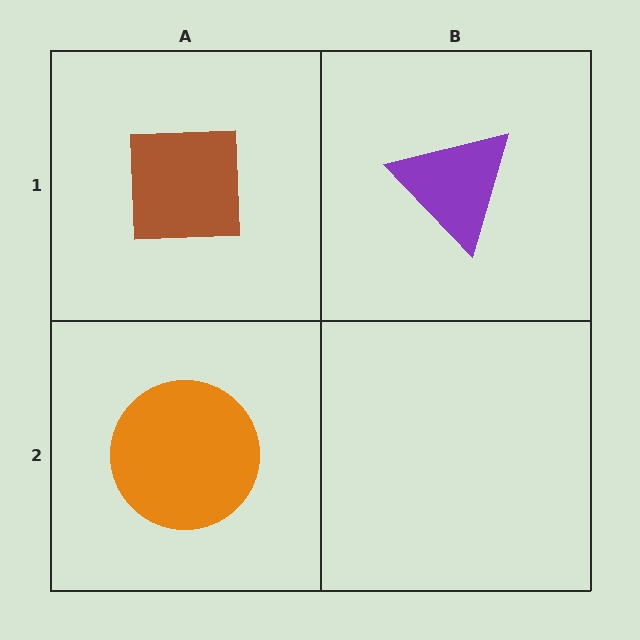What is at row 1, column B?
A purple triangle.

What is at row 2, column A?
An orange circle.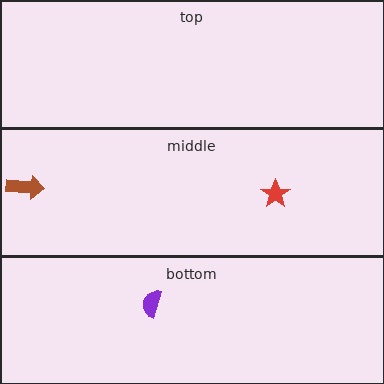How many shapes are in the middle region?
2.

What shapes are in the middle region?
The red star, the brown arrow.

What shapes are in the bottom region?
The purple semicircle.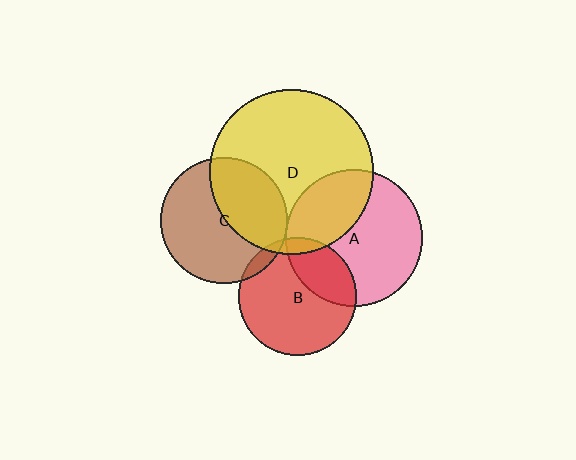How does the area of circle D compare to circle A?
Approximately 1.4 times.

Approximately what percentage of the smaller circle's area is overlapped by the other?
Approximately 35%.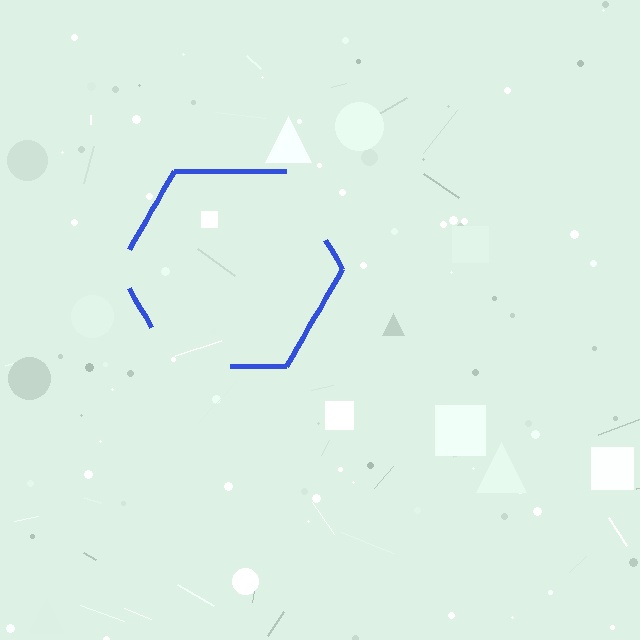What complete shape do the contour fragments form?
The contour fragments form a hexagon.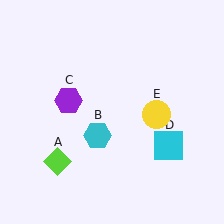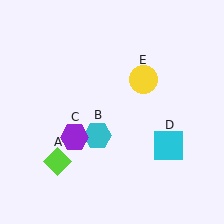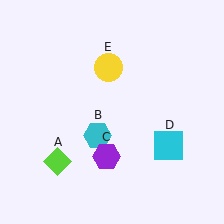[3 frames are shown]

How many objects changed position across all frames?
2 objects changed position: purple hexagon (object C), yellow circle (object E).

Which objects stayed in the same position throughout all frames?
Lime diamond (object A) and cyan hexagon (object B) and cyan square (object D) remained stationary.